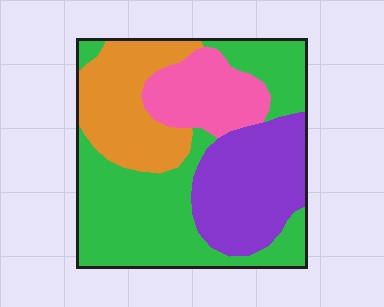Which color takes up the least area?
Pink, at roughly 15%.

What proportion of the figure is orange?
Orange covers 20% of the figure.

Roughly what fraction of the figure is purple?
Purple takes up about one quarter (1/4) of the figure.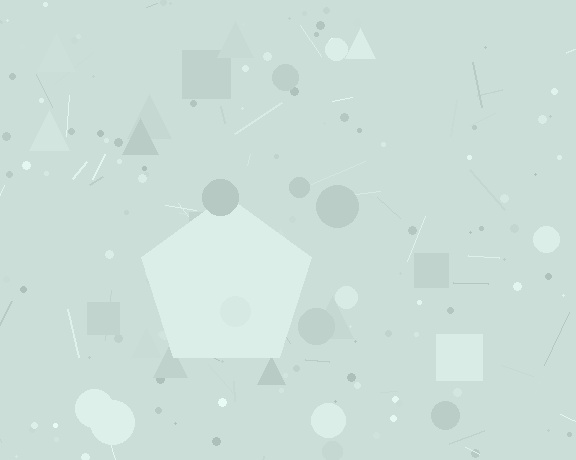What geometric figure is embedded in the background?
A pentagon is embedded in the background.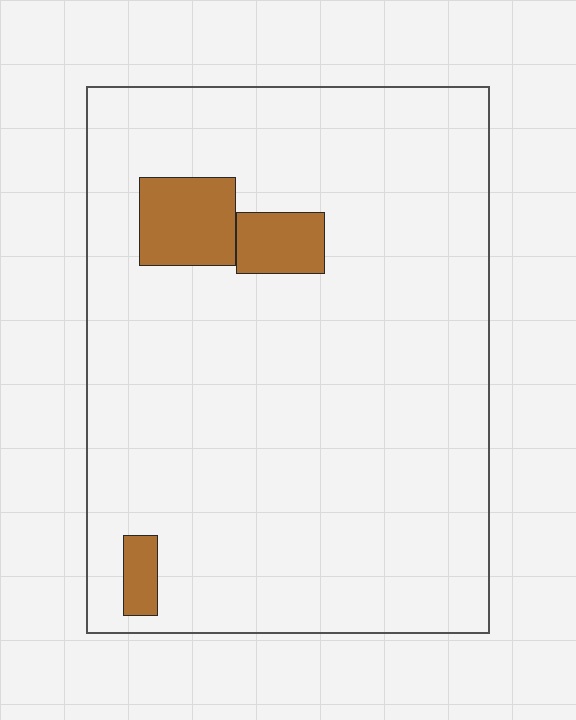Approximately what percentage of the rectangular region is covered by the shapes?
Approximately 10%.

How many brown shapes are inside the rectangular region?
3.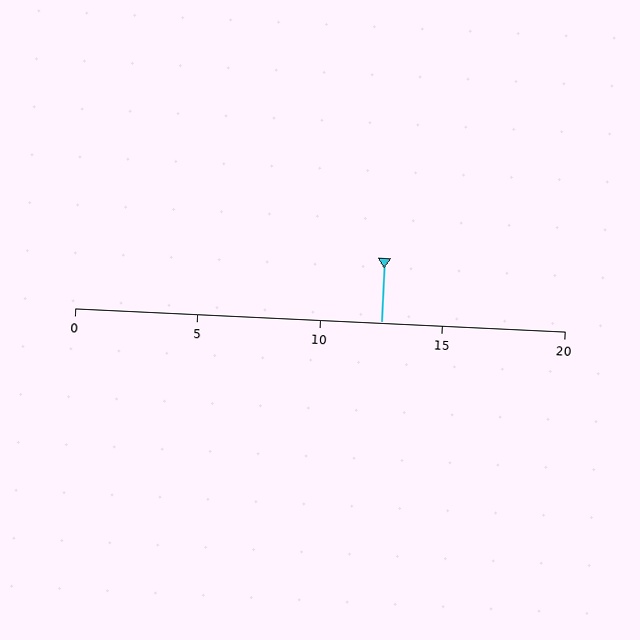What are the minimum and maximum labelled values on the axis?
The axis runs from 0 to 20.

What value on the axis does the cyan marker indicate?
The marker indicates approximately 12.5.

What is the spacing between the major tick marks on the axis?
The major ticks are spaced 5 apart.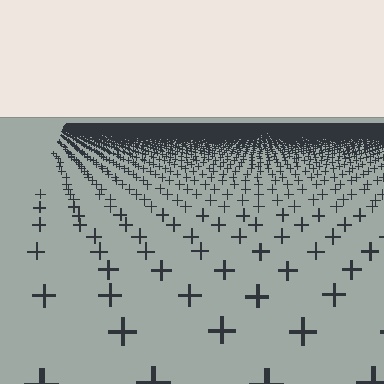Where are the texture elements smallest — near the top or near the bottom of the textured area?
Near the top.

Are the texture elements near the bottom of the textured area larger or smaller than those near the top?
Larger. Near the bottom, elements are closer to the viewer and appear at a bigger on-screen size.